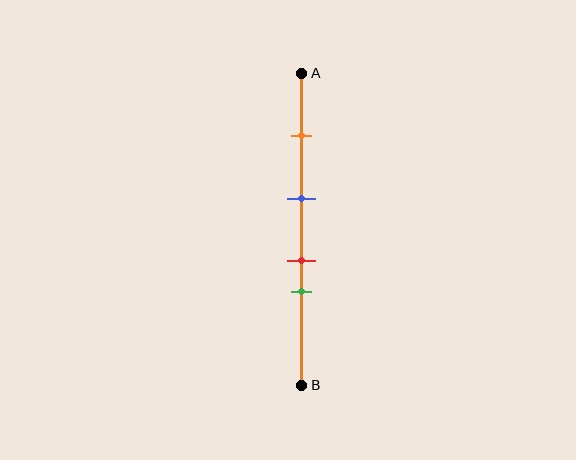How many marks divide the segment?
There are 4 marks dividing the segment.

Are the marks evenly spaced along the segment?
No, the marks are not evenly spaced.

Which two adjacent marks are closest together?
The red and green marks are the closest adjacent pair.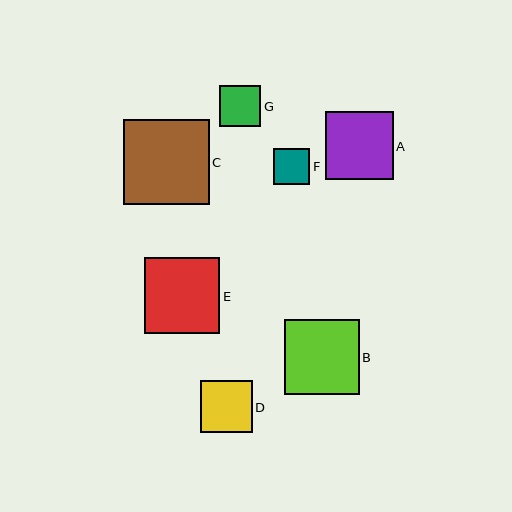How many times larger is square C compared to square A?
Square C is approximately 1.3 times the size of square A.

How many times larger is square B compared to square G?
Square B is approximately 1.8 times the size of square G.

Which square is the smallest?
Square F is the smallest with a size of approximately 36 pixels.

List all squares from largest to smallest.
From largest to smallest: C, E, B, A, D, G, F.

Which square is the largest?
Square C is the largest with a size of approximately 86 pixels.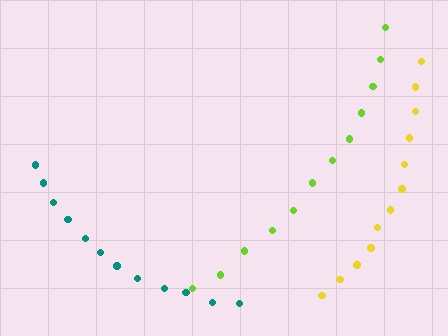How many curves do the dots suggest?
There are 3 distinct paths.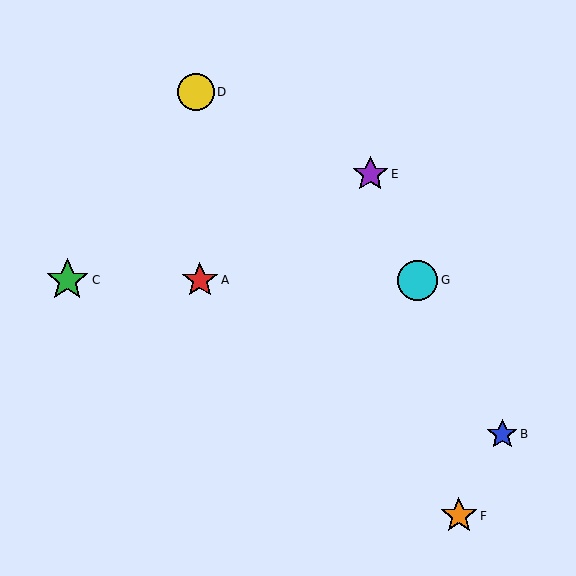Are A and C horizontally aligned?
Yes, both are at y≈280.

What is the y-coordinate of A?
Object A is at y≈280.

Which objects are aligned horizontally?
Objects A, C, G are aligned horizontally.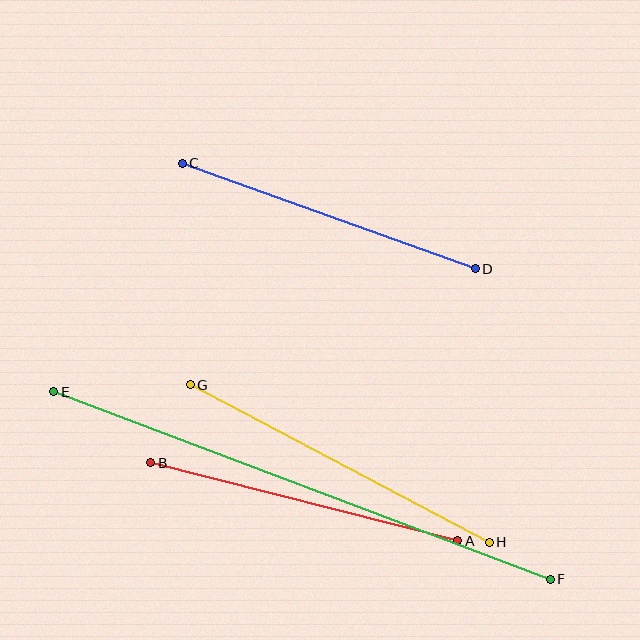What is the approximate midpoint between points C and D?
The midpoint is at approximately (329, 216) pixels.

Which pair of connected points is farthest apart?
Points E and F are farthest apart.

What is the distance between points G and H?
The distance is approximately 338 pixels.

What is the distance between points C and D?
The distance is approximately 311 pixels.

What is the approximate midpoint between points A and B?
The midpoint is at approximately (304, 502) pixels.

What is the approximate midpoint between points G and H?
The midpoint is at approximately (340, 464) pixels.